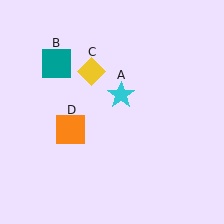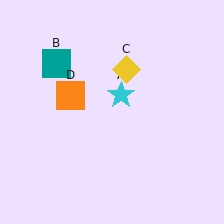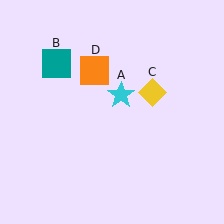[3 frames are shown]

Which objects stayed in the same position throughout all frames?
Cyan star (object A) and teal square (object B) remained stationary.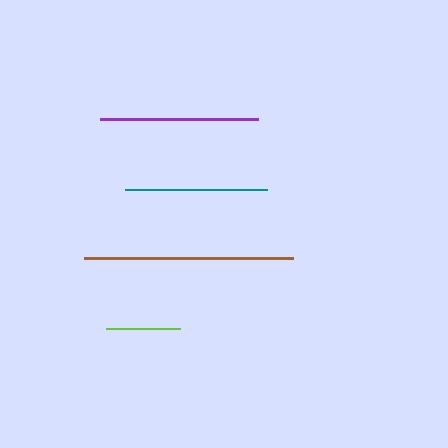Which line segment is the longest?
The brown line is the longest at approximately 209 pixels.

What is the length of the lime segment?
The lime segment is approximately 74 pixels long.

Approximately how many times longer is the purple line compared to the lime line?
The purple line is approximately 2.1 times the length of the lime line.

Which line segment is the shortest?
The lime line is the shortest at approximately 74 pixels.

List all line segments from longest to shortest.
From longest to shortest: brown, purple, teal, lime.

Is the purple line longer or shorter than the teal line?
The purple line is longer than the teal line.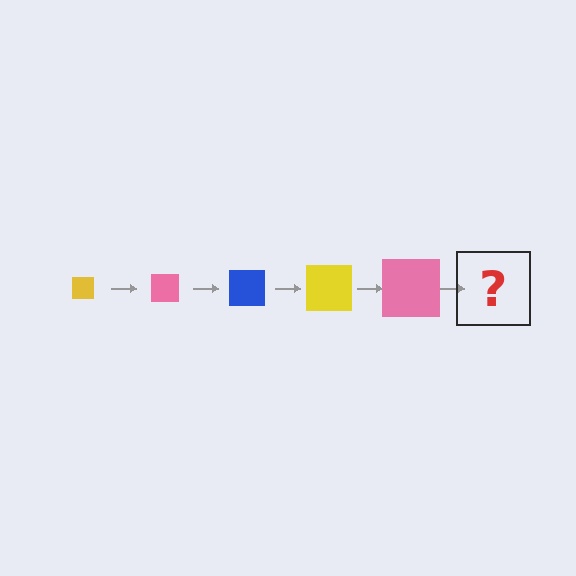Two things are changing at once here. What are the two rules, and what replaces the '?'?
The two rules are that the square grows larger each step and the color cycles through yellow, pink, and blue. The '?' should be a blue square, larger than the previous one.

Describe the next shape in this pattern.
It should be a blue square, larger than the previous one.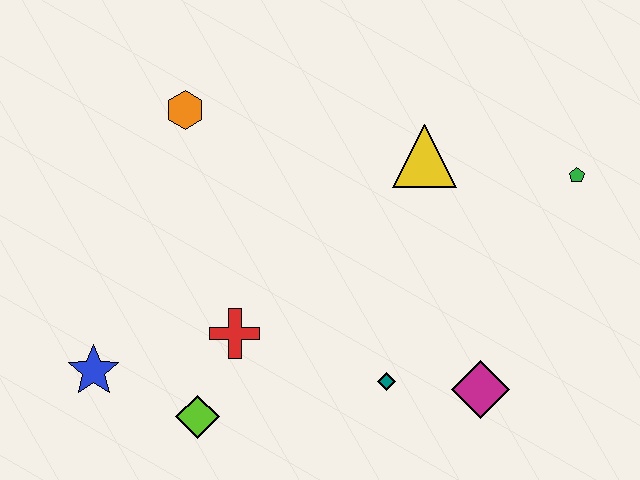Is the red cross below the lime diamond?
No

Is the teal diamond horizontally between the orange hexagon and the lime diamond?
No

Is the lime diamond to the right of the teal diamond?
No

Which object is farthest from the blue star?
The green pentagon is farthest from the blue star.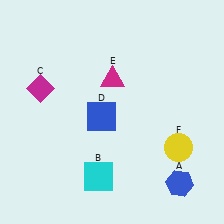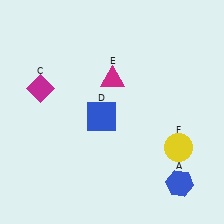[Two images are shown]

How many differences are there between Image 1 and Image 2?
There is 1 difference between the two images.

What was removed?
The cyan square (B) was removed in Image 2.